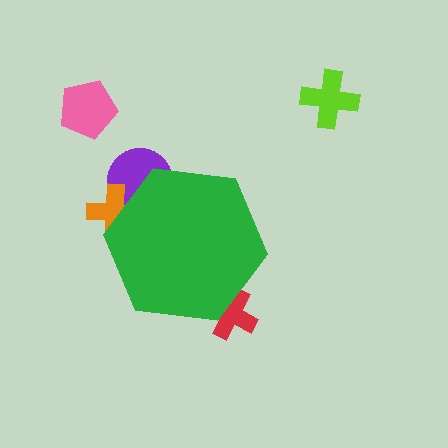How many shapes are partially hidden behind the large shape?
3 shapes are partially hidden.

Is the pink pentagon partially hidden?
No, the pink pentagon is fully visible.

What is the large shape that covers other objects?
A green hexagon.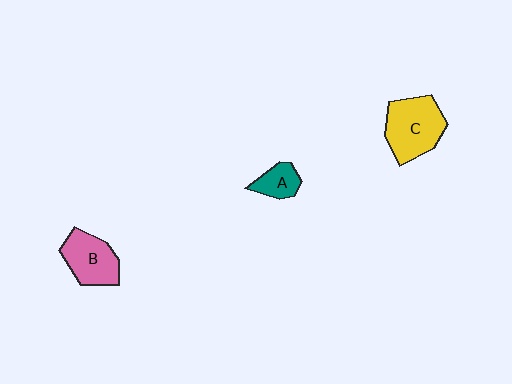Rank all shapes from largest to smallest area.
From largest to smallest: C (yellow), B (pink), A (teal).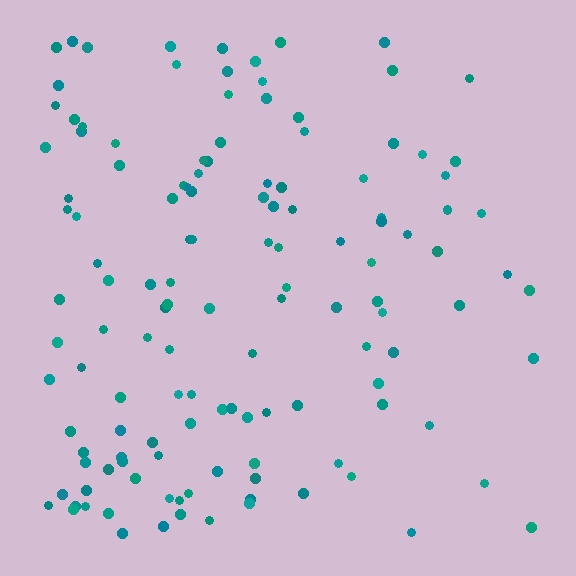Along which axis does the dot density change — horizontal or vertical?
Horizontal.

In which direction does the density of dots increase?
From right to left, with the left side densest.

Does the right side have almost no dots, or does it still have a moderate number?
Still a moderate number, just noticeably fewer than the left.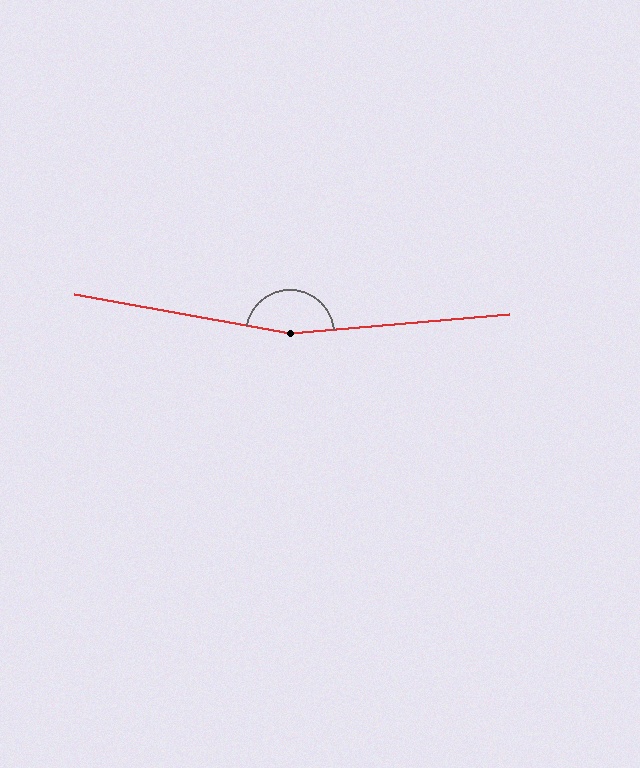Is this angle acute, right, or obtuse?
It is obtuse.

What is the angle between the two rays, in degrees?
Approximately 165 degrees.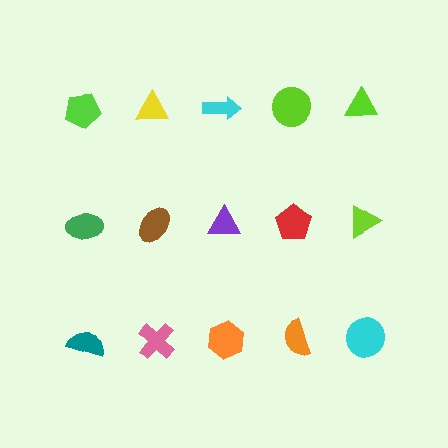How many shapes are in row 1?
5 shapes.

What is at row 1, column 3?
A cyan arrow.